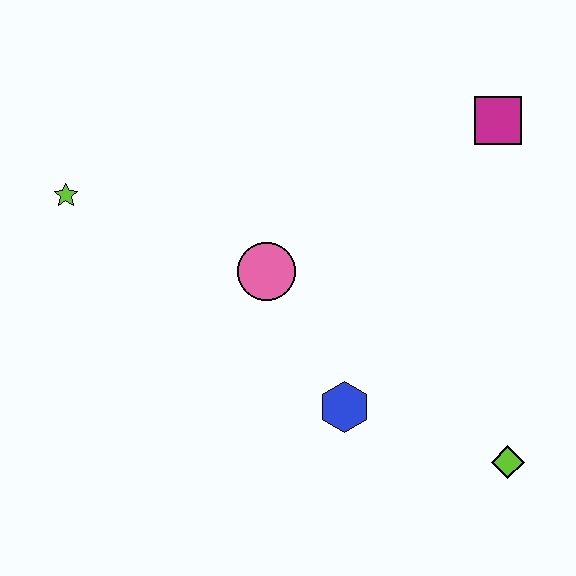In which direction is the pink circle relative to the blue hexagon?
The pink circle is above the blue hexagon.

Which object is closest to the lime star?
The pink circle is closest to the lime star.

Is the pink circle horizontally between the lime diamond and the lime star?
Yes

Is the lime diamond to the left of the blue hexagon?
No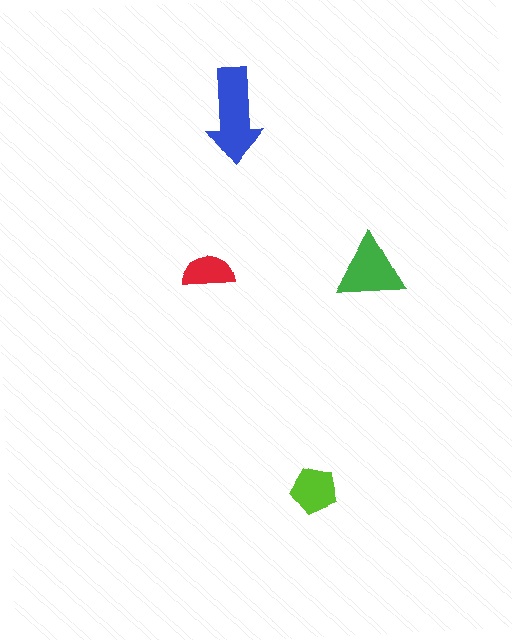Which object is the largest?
The blue arrow.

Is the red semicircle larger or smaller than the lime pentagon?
Smaller.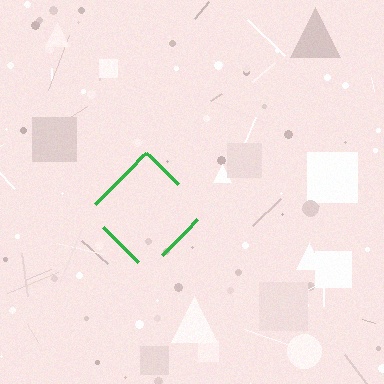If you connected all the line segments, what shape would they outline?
They would outline a diamond.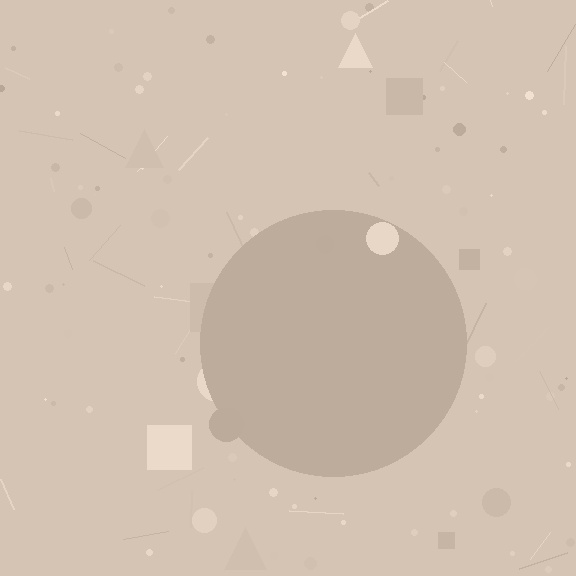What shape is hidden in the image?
A circle is hidden in the image.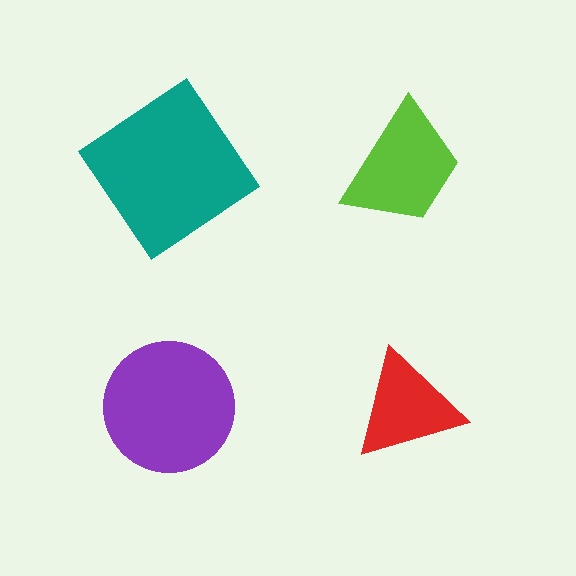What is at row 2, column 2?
A red triangle.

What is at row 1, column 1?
A teal diamond.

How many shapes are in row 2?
2 shapes.